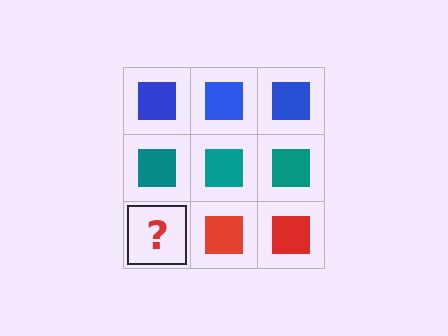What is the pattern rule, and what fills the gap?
The rule is that each row has a consistent color. The gap should be filled with a red square.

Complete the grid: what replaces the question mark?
The question mark should be replaced with a red square.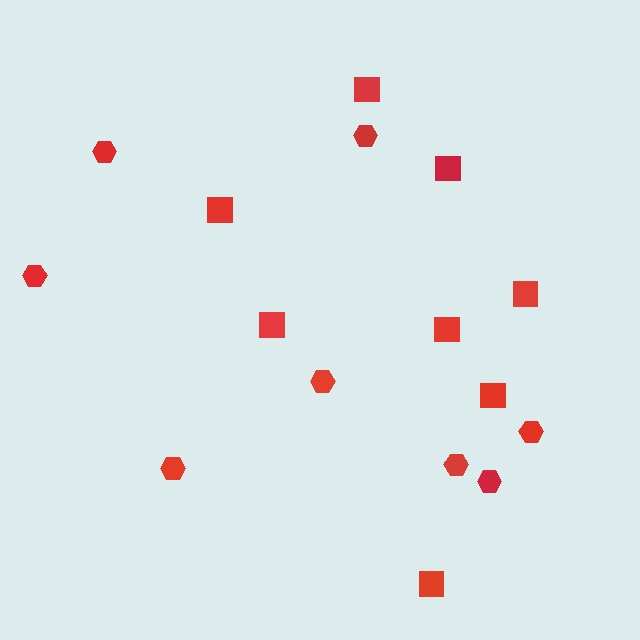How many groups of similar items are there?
There are 2 groups: one group of hexagons (8) and one group of squares (8).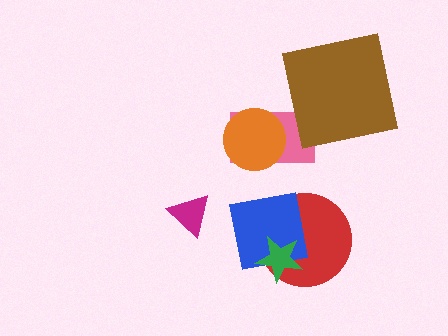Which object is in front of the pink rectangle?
The orange circle is in front of the pink rectangle.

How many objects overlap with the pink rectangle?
1 object overlaps with the pink rectangle.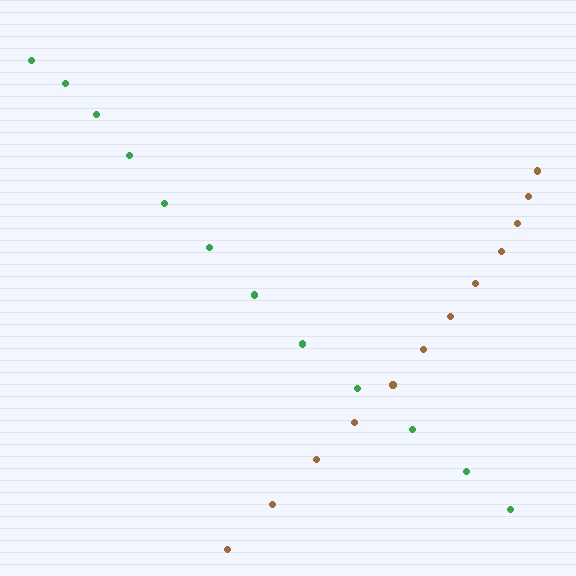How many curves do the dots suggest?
There are 2 distinct paths.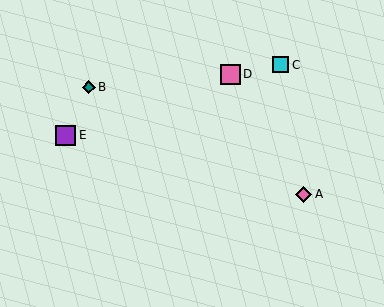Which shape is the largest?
The purple square (labeled E) is the largest.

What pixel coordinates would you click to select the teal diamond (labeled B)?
Click at (89, 87) to select the teal diamond B.